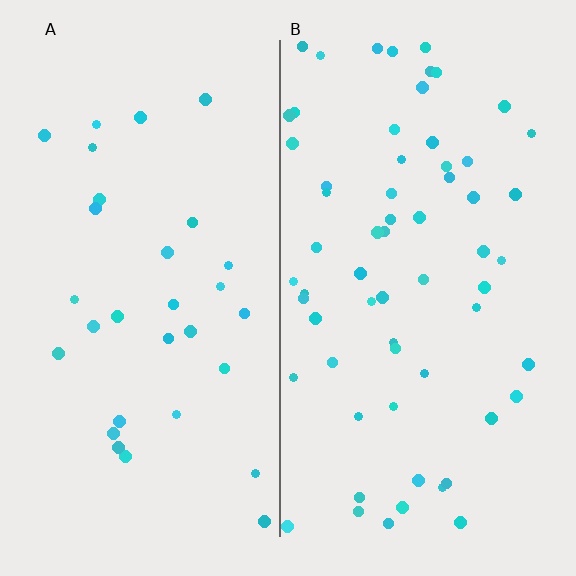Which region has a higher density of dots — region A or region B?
B (the right).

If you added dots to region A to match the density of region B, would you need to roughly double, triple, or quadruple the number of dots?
Approximately double.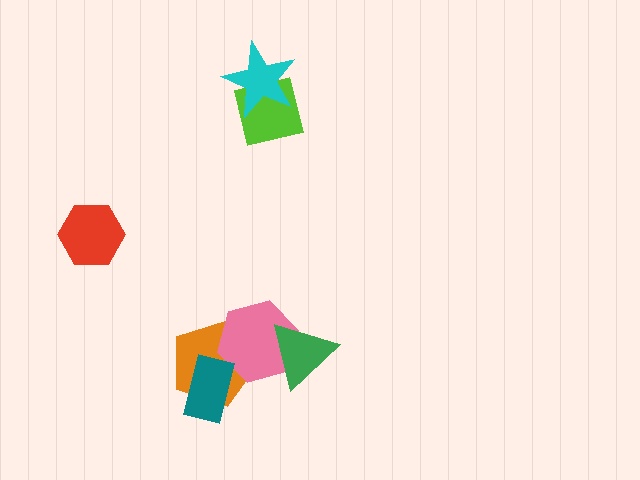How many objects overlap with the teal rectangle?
1 object overlaps with the teal rectangle.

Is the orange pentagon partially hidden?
Yes, it is partially covered by another shape.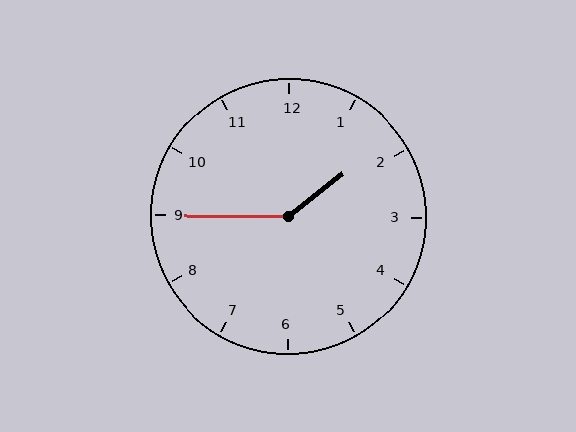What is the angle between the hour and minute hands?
Approximately 142 degrees.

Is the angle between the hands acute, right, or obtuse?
It is obtuse.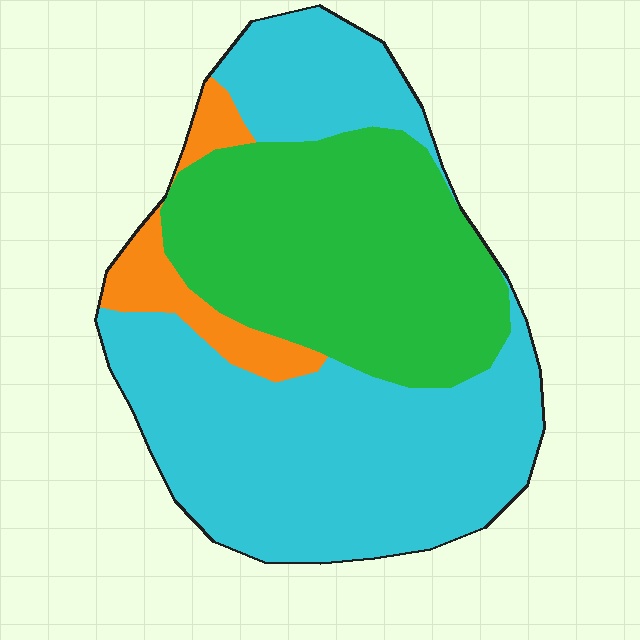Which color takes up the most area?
Cyan, at roughly 55%.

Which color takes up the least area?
Orange, at roughly 10%.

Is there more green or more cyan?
Cyan.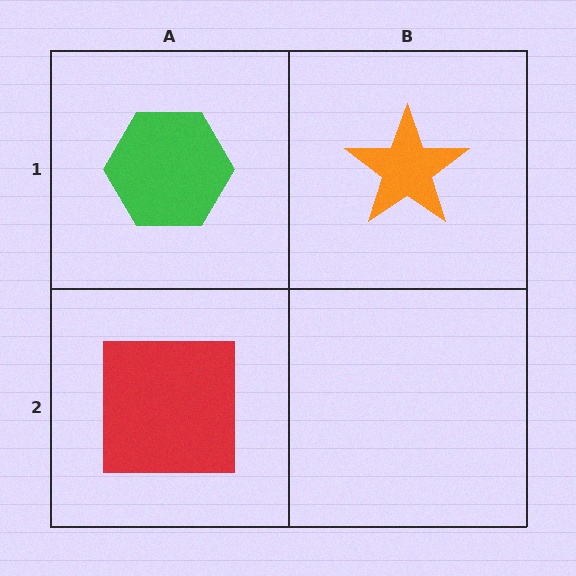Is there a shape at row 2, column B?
No, that cell is empty.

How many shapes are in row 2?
1 shape.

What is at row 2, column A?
A red square.